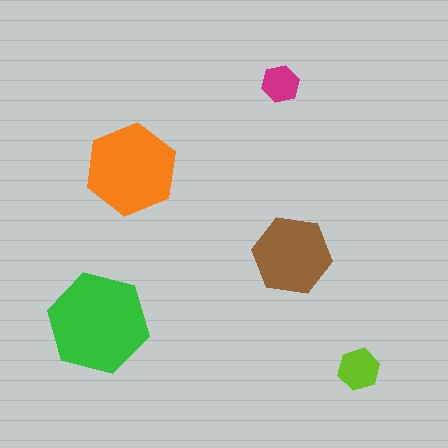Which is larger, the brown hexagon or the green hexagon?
The green one.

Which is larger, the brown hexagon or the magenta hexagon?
The brown one.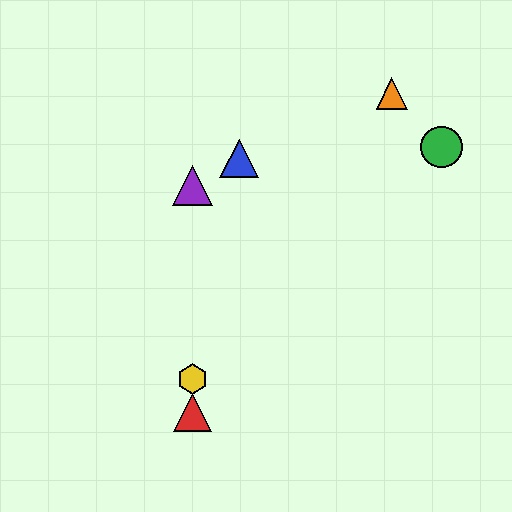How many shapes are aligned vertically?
3 shapes (the red triangle, the yellow hexagon, the purple triangle) are aligned vertically.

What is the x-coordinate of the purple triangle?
The purple triangle is at x≈193.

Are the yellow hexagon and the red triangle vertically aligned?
Yes, both are at x≈193.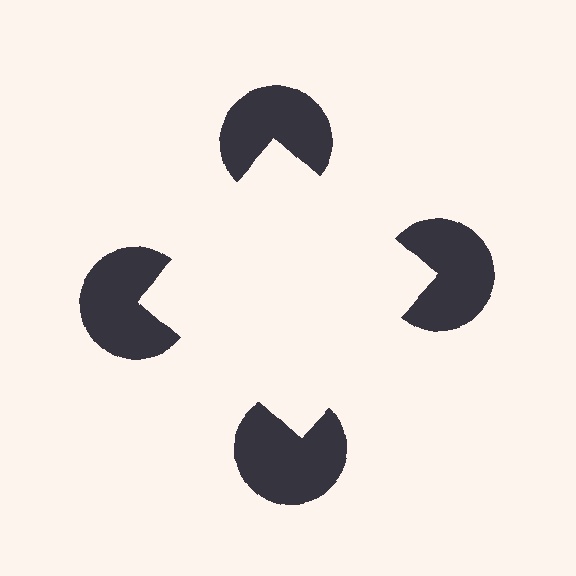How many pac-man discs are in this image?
There are 4 — one at each vertex of the illusory square.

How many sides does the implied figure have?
4 sides.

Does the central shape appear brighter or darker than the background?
It typically appears slightly brighter than the background, even though no actual brightness change is drawn.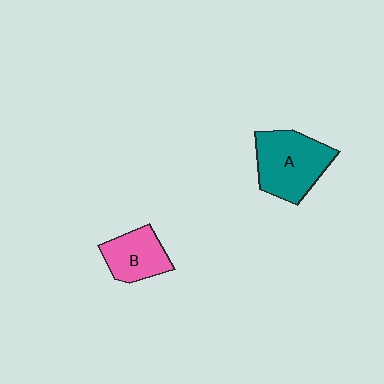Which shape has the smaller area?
Shape B (pink).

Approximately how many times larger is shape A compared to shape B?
Approximately 1.5 times.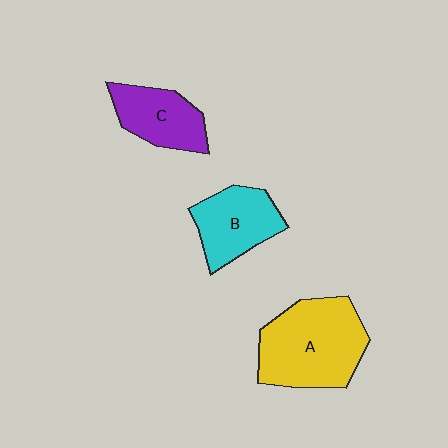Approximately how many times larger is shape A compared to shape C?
Approximately 1.7 times.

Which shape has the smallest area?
Shape C (purple).